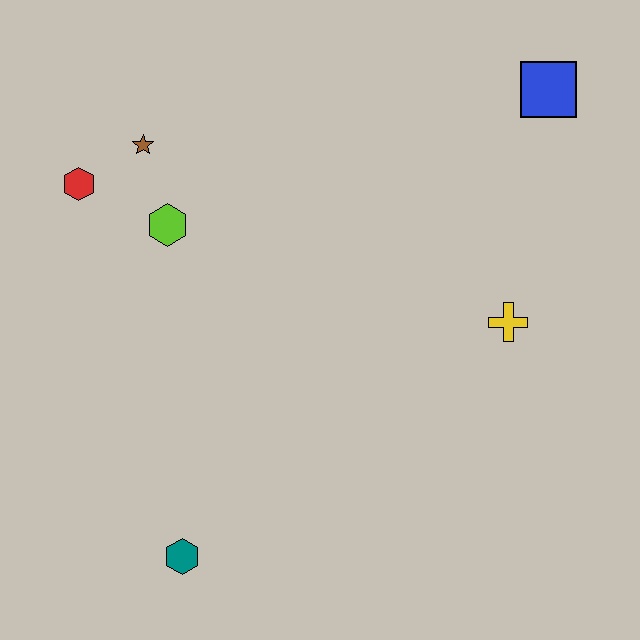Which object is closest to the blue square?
The yellow cross is closest to the blue square.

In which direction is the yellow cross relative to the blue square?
The yellow cross is below the blue square.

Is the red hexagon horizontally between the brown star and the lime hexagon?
No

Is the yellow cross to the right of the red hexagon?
Yes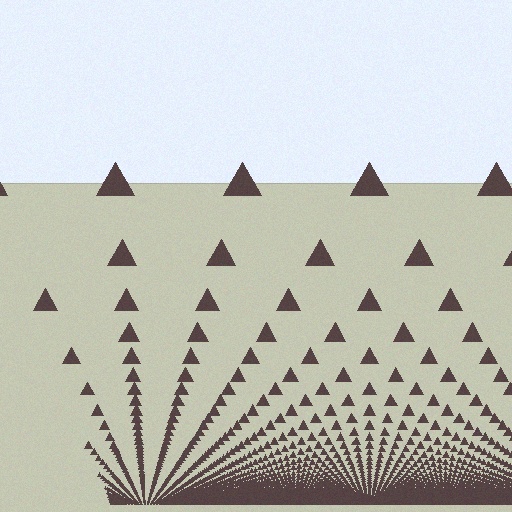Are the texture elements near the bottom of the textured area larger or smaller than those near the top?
Smaller. The gradient is inverted — elements near the bottom are smaller and denser.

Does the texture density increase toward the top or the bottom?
Density increases toward the bottom.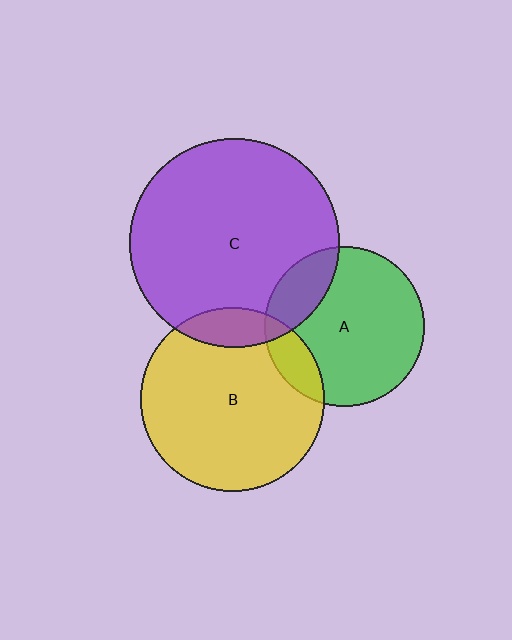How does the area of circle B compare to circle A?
Approximately 1.3 times.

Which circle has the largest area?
Circle C (purple).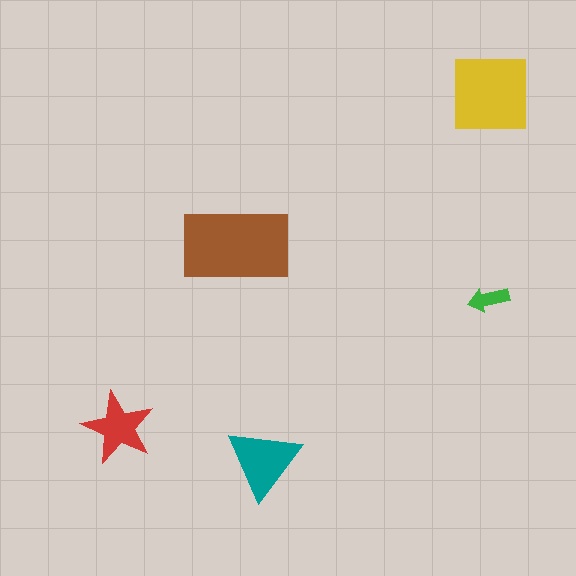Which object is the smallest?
The green arrow.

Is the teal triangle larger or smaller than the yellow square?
Smaller.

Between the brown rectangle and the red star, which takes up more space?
The brown rectangle.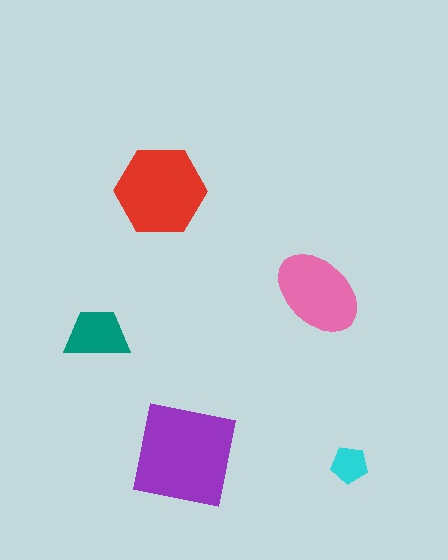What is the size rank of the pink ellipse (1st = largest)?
3rd.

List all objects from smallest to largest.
The cyan pentagon, the teal trapezoid, the pink ellipse, the red hexagon, the purple square.